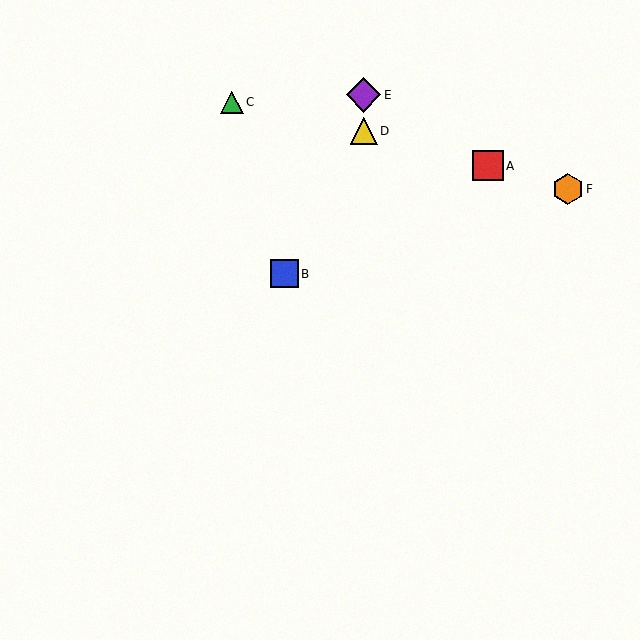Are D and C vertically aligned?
No, D is at x≈364 and C is at x≈232.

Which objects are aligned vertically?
Objects D, E are aligned vertically.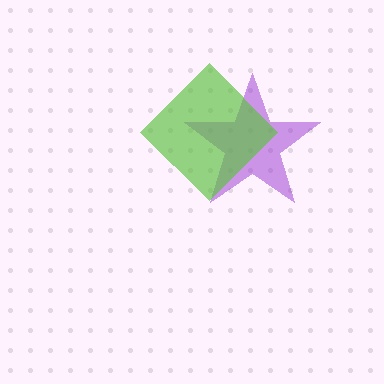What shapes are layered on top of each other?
The layered shapes are: a purple star, a lime diamond.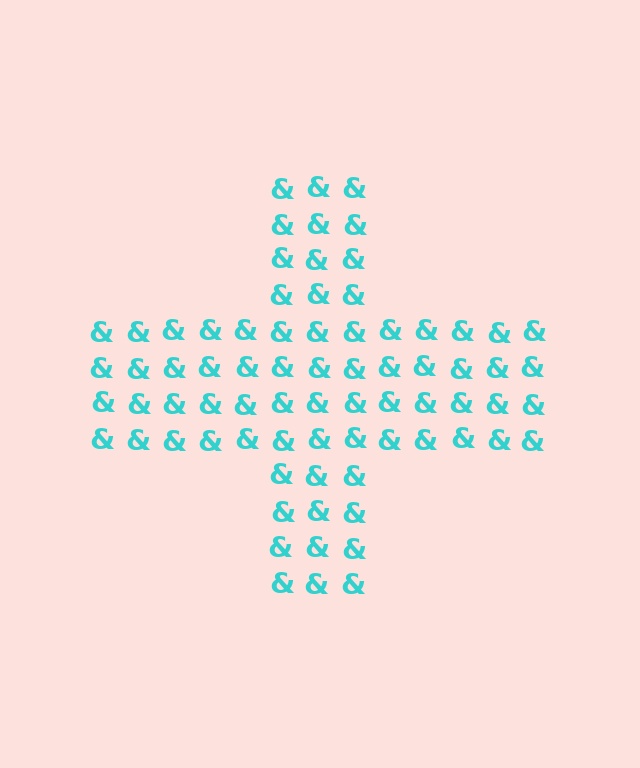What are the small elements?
The small elements are ampersands.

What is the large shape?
The large shape is a cross.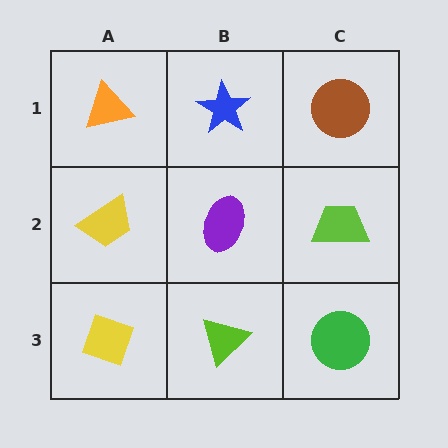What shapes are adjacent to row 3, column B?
A purple ellipse (row 2, column B), a yellow diamond (row 3, column A), a green circle (row 3, column C).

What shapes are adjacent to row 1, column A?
A yellow trapezoid (row 2, column A), a blue star (row 1, column B).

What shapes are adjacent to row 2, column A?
An orange triangle (row 1, column A), a yellow diamond (row 3, column A), a purple ellipse (row 2, column B).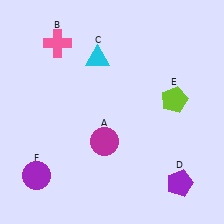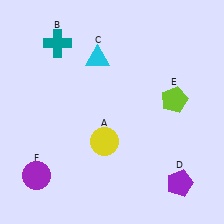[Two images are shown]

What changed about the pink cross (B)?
In Image 1, B is pink. In Image 2, it changed to teal.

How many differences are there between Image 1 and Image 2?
There are 2 differences between the two images.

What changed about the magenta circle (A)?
In Image 1, A is magenta. In Image 2, it changed to yellow.